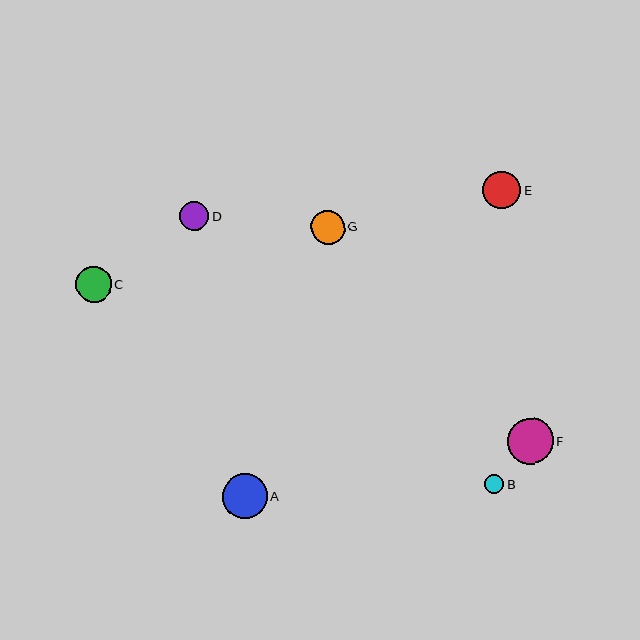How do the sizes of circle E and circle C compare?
Circle E and circle C are approximately the same size.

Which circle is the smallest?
Circle B is the smallest with a size of approximately 19 pixels.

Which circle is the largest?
Circle F is the largest with a size of approximately 46 pixels.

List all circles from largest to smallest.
From largest to smallest: F, A, E, C, G, D, B.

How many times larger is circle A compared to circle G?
Circle A is approximately 1.3 times the size of circle G.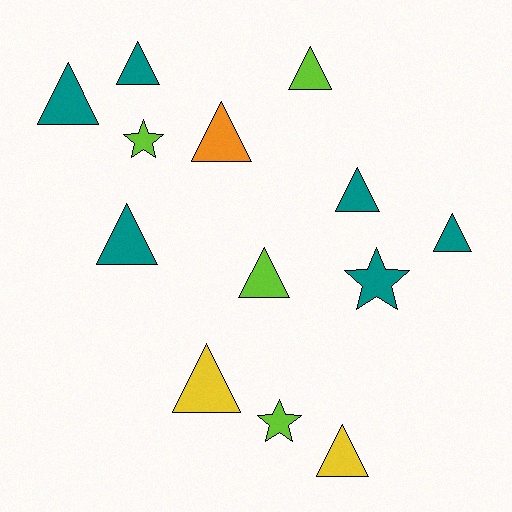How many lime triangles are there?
There are 2 lime triangles.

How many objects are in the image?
There are 13 objects.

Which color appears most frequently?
Teal, with 6 objects.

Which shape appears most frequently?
Triangle, with 10 objects.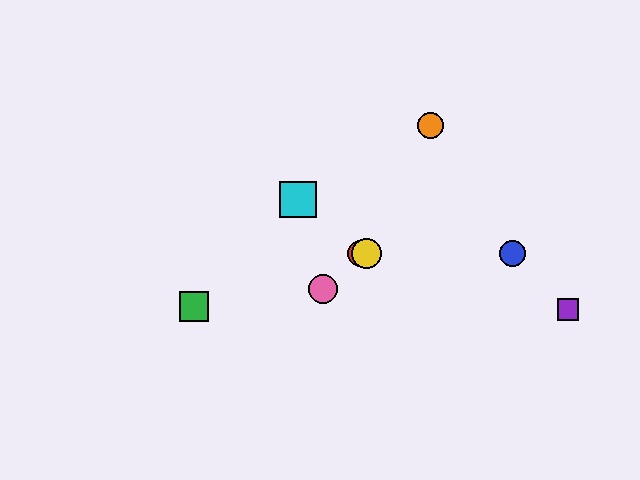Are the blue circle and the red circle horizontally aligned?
Yes, both are at y≈253.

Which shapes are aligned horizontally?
The red circle, the blue circle, the yellow circle are aligned horizontally.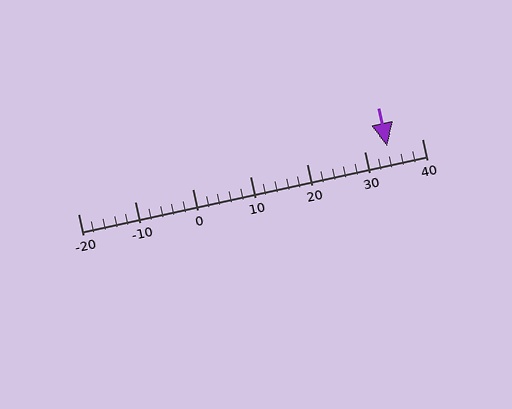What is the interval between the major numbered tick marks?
The major tick marks are spaced 10 units apart.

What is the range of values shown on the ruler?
The ruler shows values from -20 to 40.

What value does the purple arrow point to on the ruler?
The purple arrow points to approximately 34.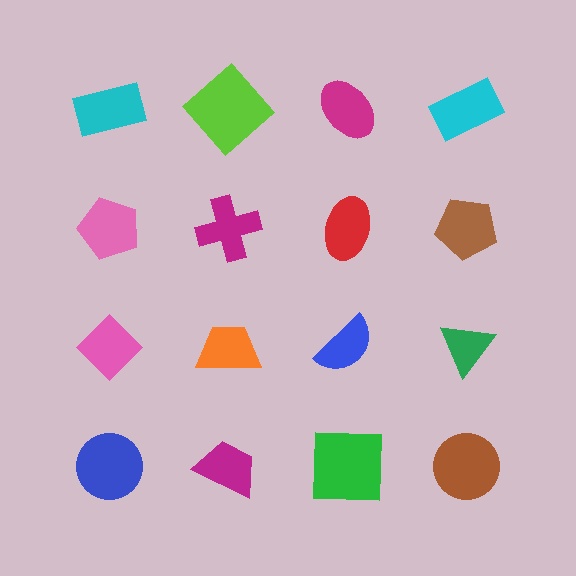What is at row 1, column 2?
A lime diamond.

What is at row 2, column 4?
A brown pentagon.